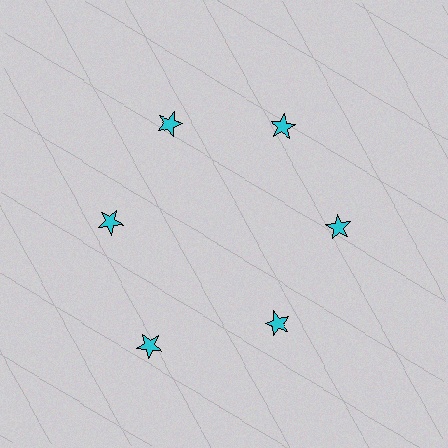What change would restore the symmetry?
The symmetry would be restored by moving it inward, back onto the ring so that all 6 stars sit at equal angles and equal distance from the center.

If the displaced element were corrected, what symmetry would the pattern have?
It would have 6-fold rotational symmetry — the pattern would map onto itself every 60 degrees.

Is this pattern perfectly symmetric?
No. The 6 cyan stars are arranged in a ring, but one element near the 7 o'clock position is pushed outward from the center, breaking the 6-fold rotational symmetry.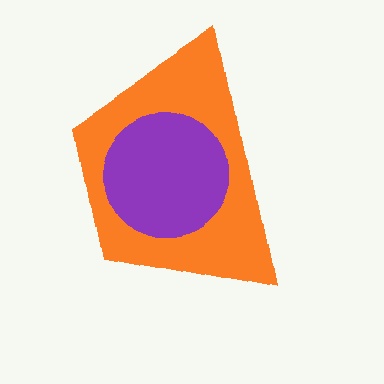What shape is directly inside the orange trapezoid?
The purple circle.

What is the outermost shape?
The orange trapezoid.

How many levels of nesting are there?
2.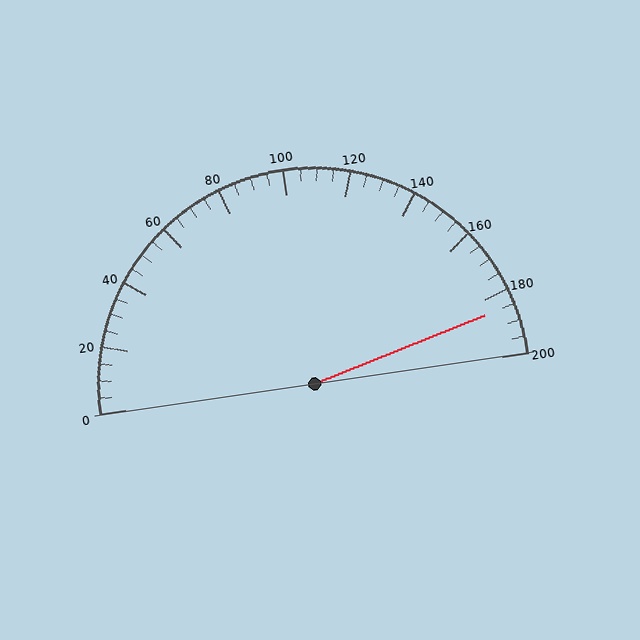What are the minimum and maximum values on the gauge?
The gauge ranges from 0 to 200.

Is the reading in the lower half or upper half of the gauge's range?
The reading is in the upper half of the range (0 to 200).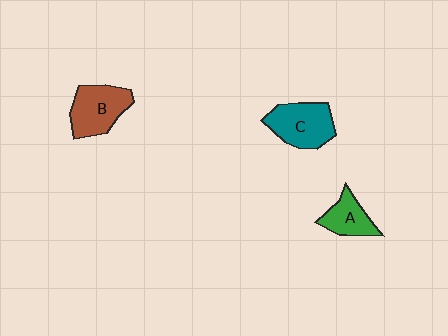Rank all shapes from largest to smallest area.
From largest to smallest: C (teal), B (brown), A (green).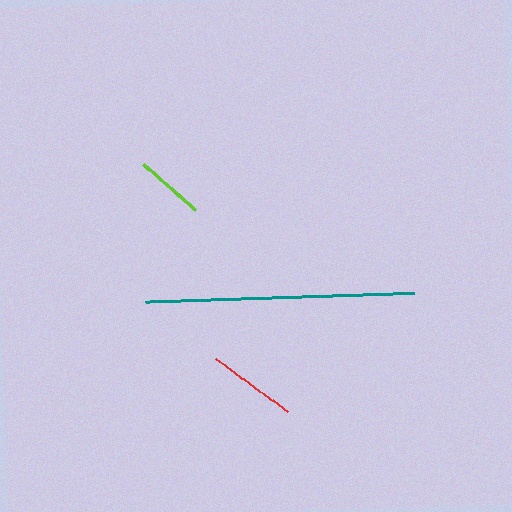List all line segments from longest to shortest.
From longest to shortest: teal, red, lime.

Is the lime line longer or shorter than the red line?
The red line is longer than the lime line.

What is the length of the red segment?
The red segment is approximately 88 pixels long.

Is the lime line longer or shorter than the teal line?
The teal line is longer than the lime line.